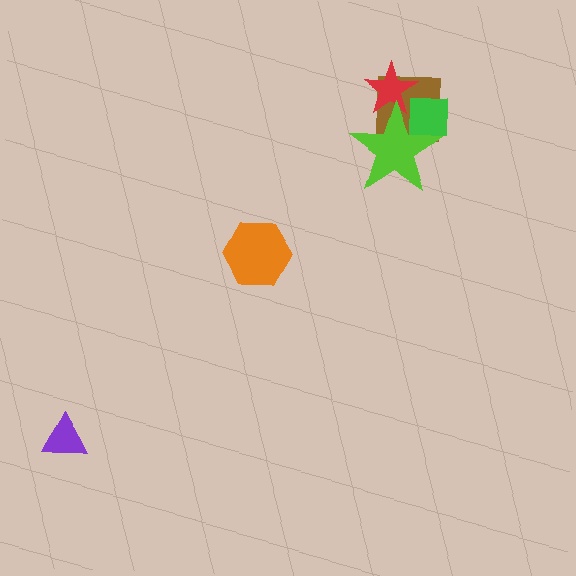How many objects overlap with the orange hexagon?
0 objects overlap with the orange hexagon.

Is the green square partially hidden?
Yes, it is partially covered by another shape.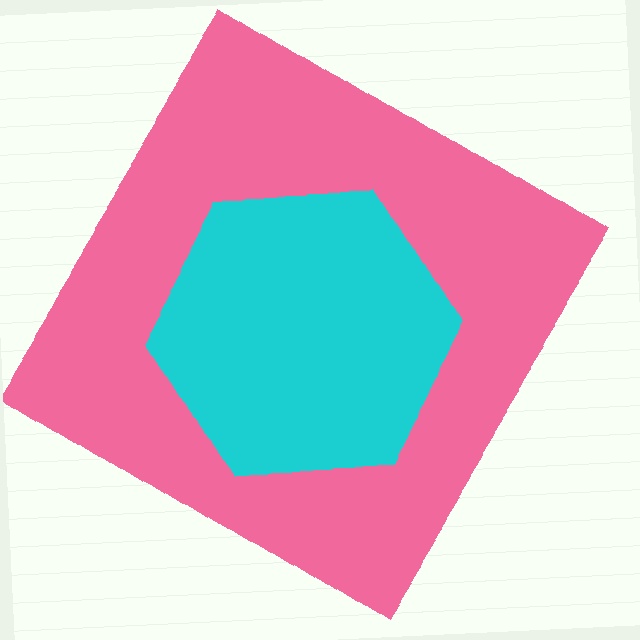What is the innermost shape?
The cyan hexagon.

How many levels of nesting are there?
2.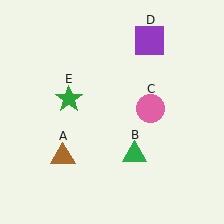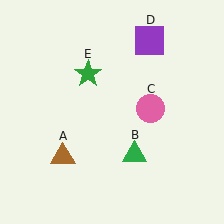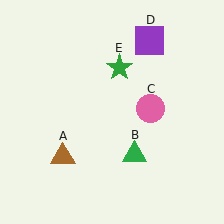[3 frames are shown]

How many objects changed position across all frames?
1 object changed position: green star (object E).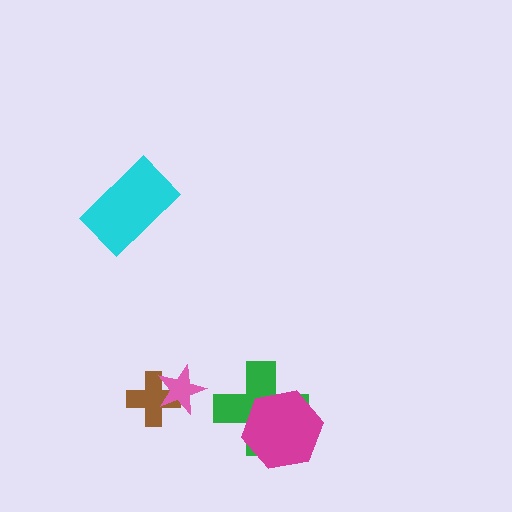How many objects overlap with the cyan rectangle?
0 objects overlap with the cyan rectangle.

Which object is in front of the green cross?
The magenta hexagon is in front of the green cross.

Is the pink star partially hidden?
No, no other shape covers it.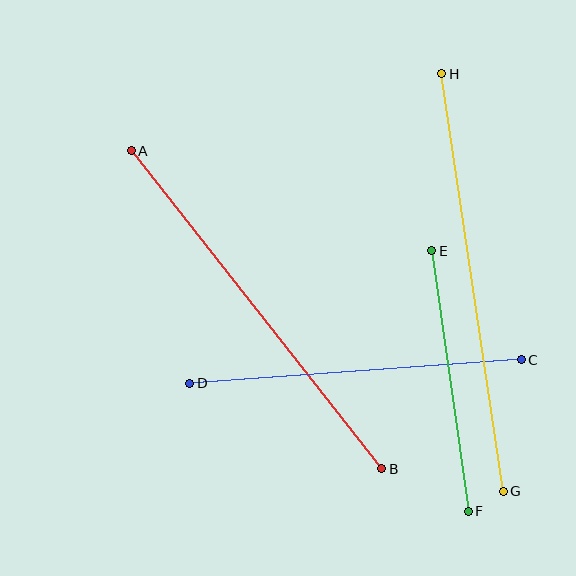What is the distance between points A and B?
The distance is approximately 405 pixels.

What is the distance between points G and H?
The distance is approximately 422 pixels.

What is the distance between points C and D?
The distance is approximately 332 pixels.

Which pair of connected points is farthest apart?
Points G and H are farthest apart.